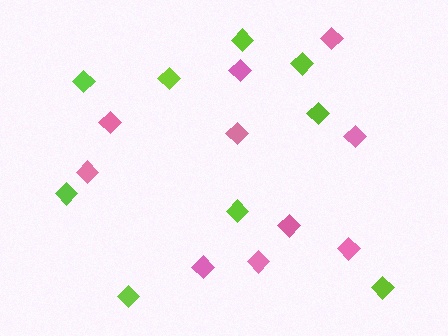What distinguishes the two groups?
There are 2 groups: one group of pink diamonds (10) and one group of lime diamonds (9).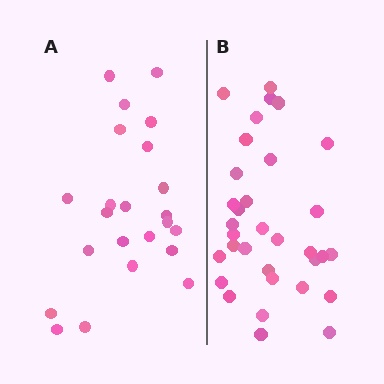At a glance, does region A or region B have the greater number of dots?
Region B (the right region) has more dots.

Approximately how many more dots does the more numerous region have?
Region B has roughly 10 or so more dots than region A.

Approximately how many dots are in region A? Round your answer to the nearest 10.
About 20 dots. (The exact count is 23, which rounds to 20.)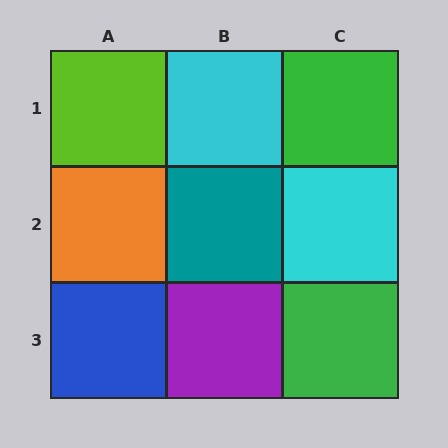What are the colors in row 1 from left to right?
Lime, cyan, green.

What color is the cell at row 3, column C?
Green.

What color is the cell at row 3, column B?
Purple.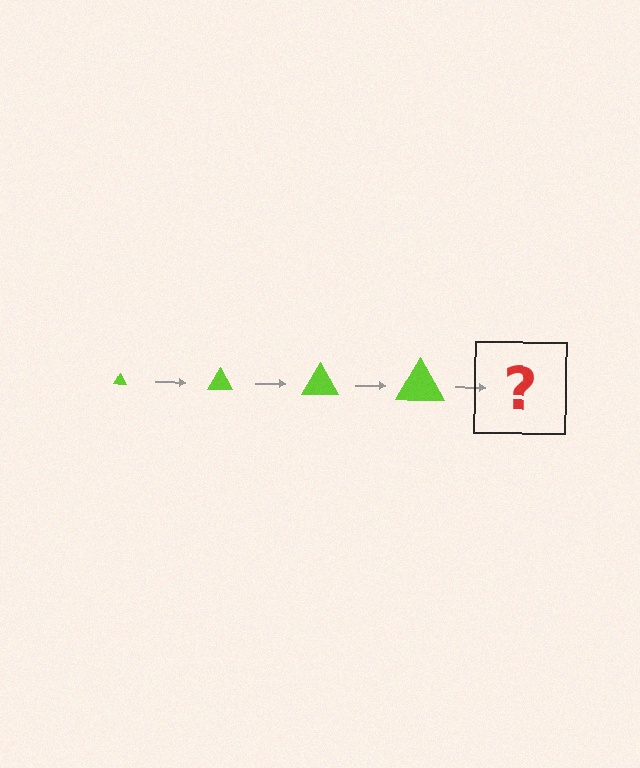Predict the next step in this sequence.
The next step is a lime triangle, larger than the previous one.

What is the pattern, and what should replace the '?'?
The pattern is that the triangle gets progressively larger each step. The '?' should be a lime triangle, larger than the previous one.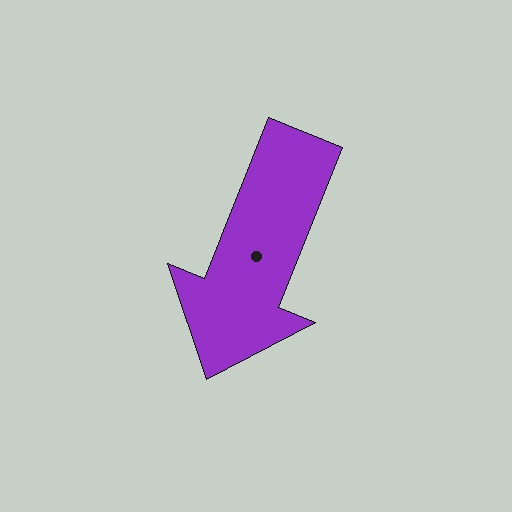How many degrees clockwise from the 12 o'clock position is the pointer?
Approximately 202 degrees.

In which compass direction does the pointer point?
South.